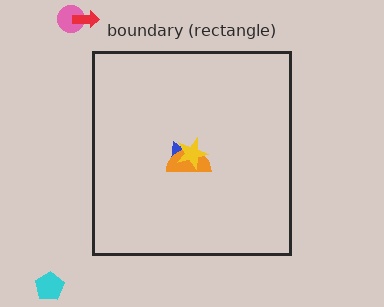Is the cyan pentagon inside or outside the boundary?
Outside.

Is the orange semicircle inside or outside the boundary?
Inside.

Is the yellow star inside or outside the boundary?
Inside.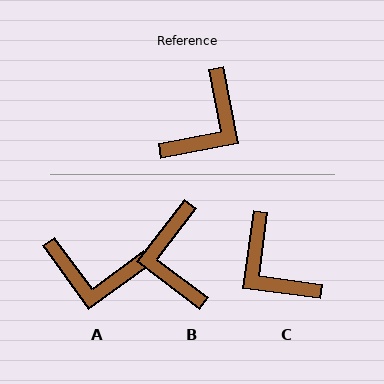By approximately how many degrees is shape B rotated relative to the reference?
Approximately 138 degrees clockwise.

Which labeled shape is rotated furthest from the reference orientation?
B, about 138 degrees away.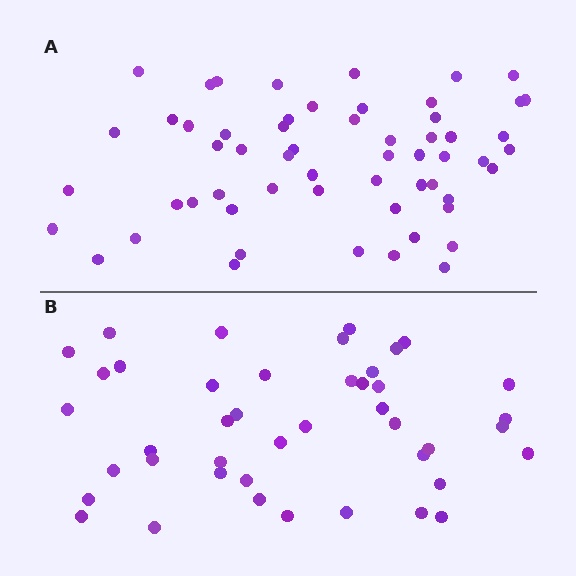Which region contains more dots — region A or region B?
Region A (the top region) has more dots.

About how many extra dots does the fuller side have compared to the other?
Region A has approximately 15 more dots than region B.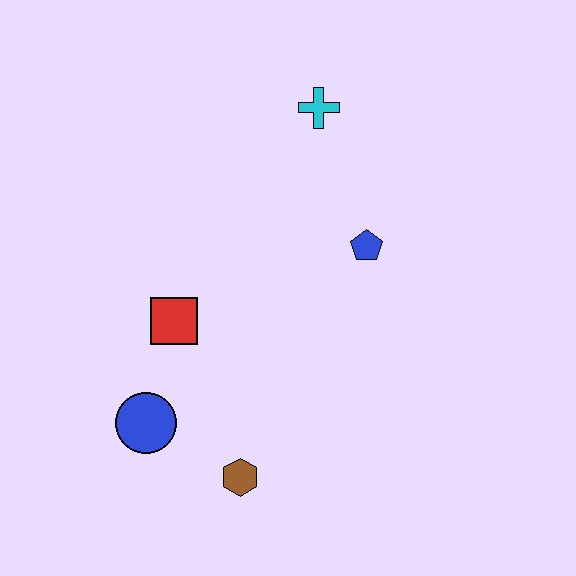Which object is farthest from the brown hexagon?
The cyan cross is farthest from the brown hexagon.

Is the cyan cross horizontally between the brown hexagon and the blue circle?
No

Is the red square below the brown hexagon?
No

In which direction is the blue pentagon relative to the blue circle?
The blue pentagon is to the right of the blue circle.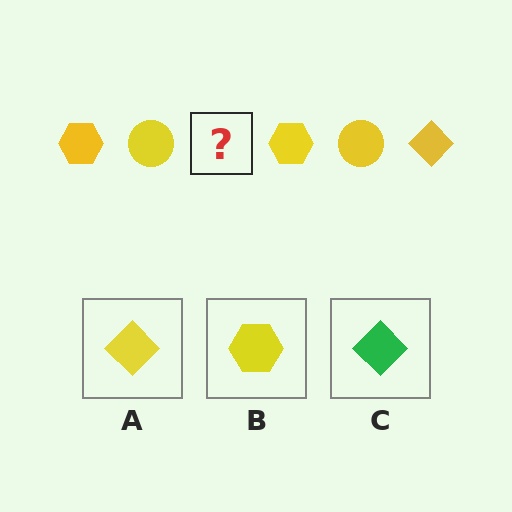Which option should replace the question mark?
Option A.